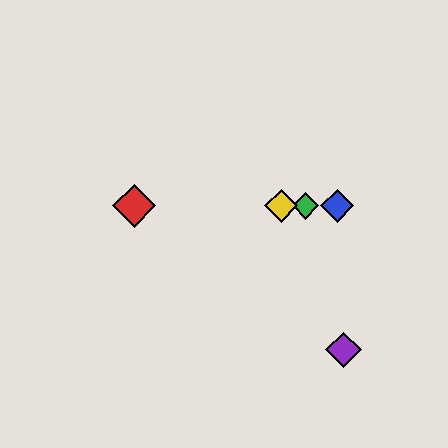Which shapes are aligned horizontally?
The red diamond, the blue diamond, the green diamond, the yellow diamond are aligned horizontally.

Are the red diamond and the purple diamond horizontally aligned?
No, the red diamond is at y≈206 and the purple diamond is at y≈350.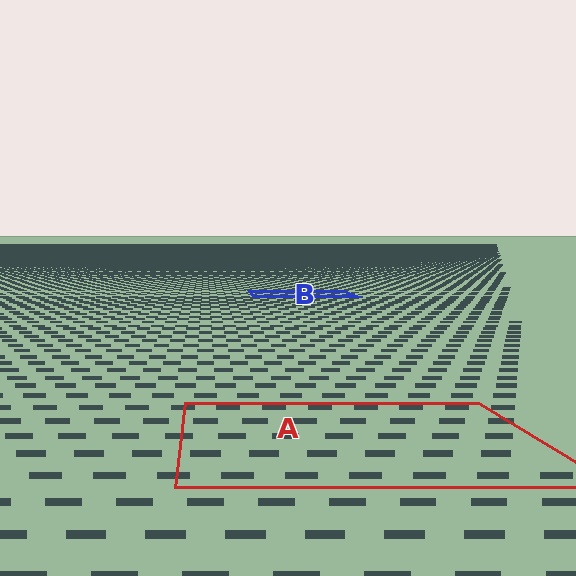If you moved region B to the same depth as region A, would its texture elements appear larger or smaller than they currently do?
They would appear larger. At a closer depth, the same texture elements are projected at a bigger on-screen size.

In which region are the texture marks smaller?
The texture marks are smaller in region B, because it is farther away.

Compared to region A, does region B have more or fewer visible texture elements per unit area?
Region B has more texture elements per unit area — they are packed more densely because it is farther away.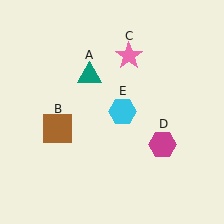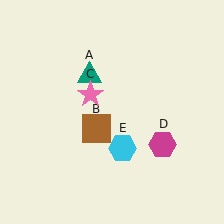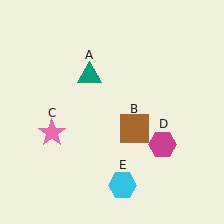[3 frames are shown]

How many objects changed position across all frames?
3 objects changed position: brown square (object B), pink star (object C), cyan hexagon (object E).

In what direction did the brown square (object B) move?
The brown square (object B) moved right.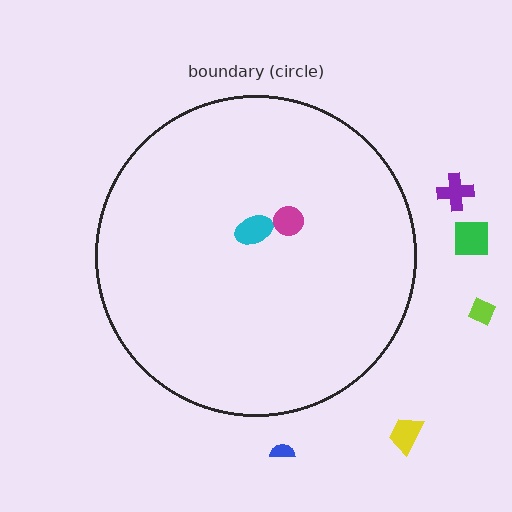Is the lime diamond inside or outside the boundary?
Outside.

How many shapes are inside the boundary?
2 inside, 5 outside.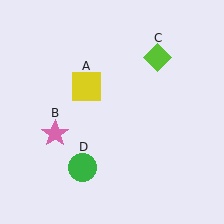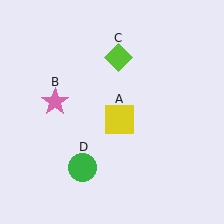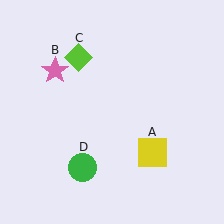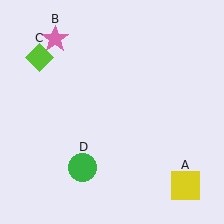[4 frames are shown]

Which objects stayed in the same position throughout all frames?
Green circle (object D) remained stationary.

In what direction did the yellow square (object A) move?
The yellow square (object A) moved down and to the right.